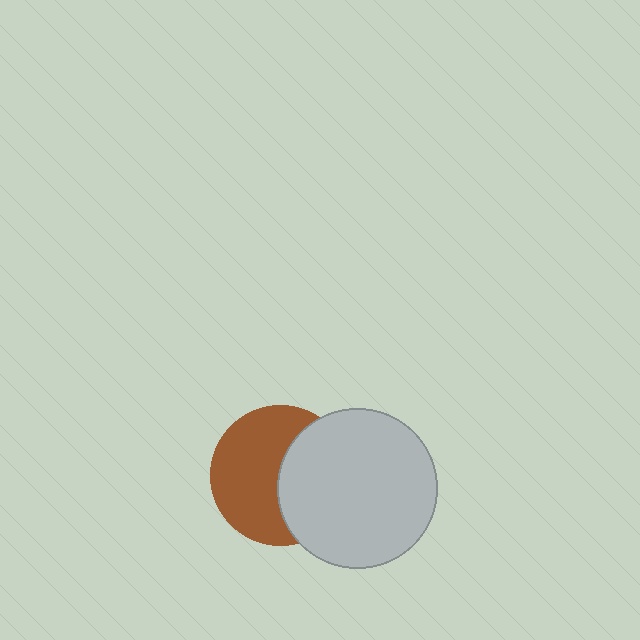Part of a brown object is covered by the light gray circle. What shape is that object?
It is a circle.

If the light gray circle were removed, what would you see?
You would see the complete brown circle.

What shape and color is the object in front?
The object in front is a light gray circle.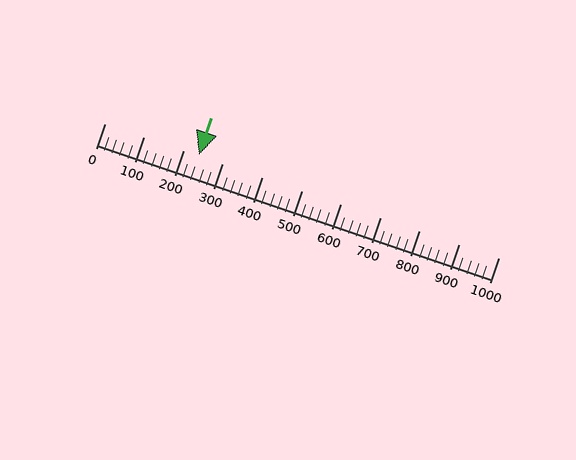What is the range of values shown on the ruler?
The ruler shows values from 0 to 1000.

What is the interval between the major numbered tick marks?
The major tick marks are spaced 100 units apart.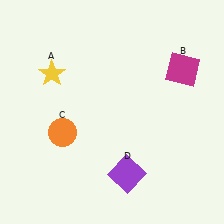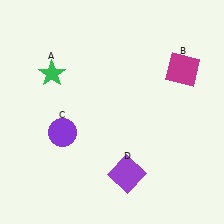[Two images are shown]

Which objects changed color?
A changed from yellow to green. C changed from orange to purple.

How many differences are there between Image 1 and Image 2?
There are 2 differences between the two images.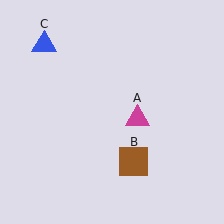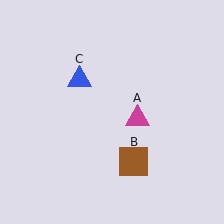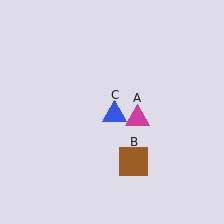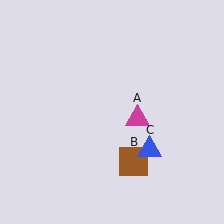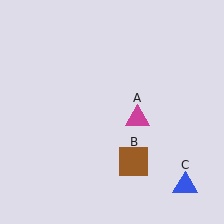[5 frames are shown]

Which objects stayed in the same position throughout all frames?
Magenta triangle (object A) and brown square (object B) remained stationary.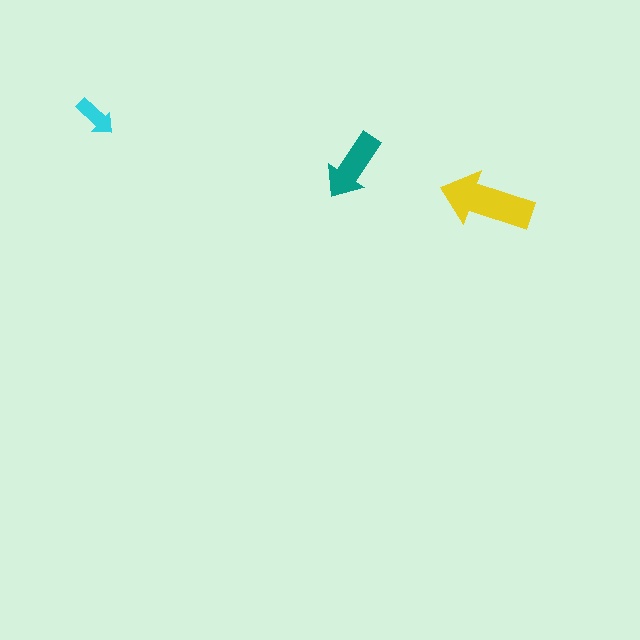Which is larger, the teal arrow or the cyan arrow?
The teal one.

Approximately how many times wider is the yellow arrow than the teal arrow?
About 1.5 times wider.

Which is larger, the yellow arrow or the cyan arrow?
The yellow one.